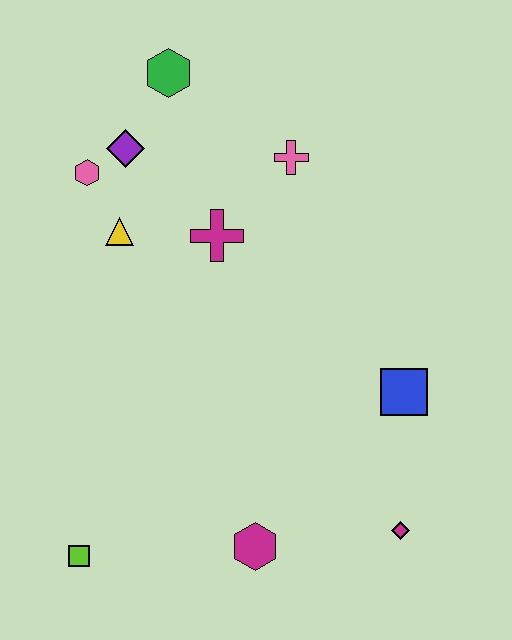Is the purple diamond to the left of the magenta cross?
Yes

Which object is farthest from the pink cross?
The lime square is farthest from the pink cross.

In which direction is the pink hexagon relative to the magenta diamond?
The pink hexagon is above the magenta diamond.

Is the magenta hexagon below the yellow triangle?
Yes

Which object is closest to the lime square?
The magenta hexagon is closest to the lime square.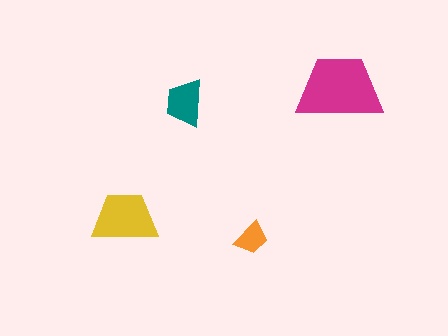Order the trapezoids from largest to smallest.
the magenta one, the yellow one, the teal one, the orange one.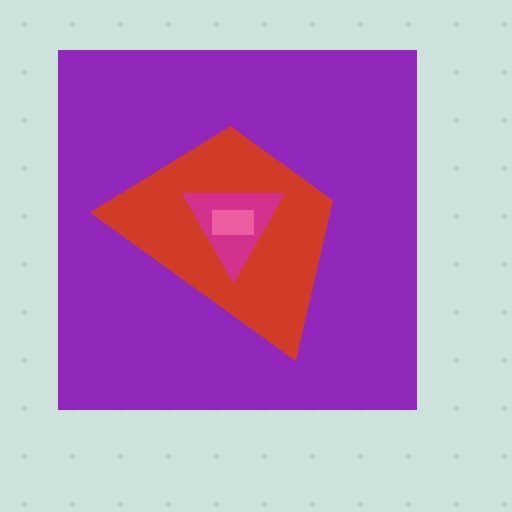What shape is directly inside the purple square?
The red trapezoid.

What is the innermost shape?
The pink rectangle.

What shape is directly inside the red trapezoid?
The magenta triangle.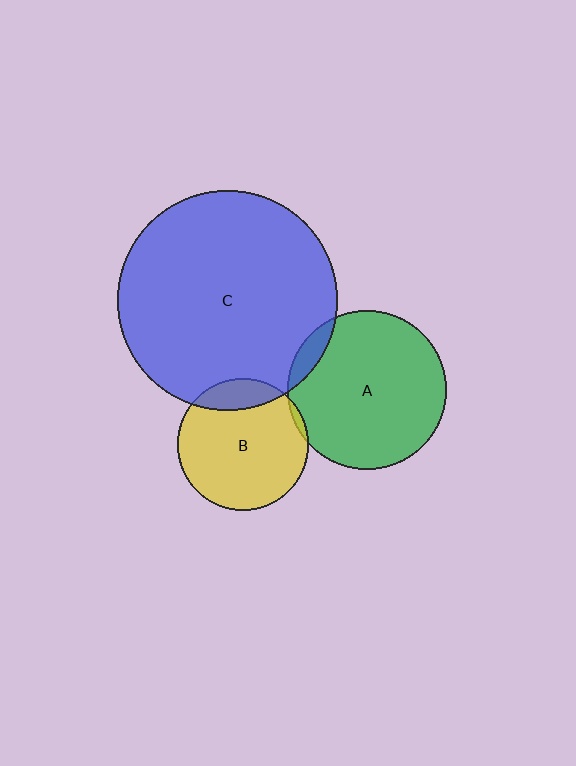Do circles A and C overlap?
Yes.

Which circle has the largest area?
Circle C (blue).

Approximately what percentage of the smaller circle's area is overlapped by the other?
Approximately 5%.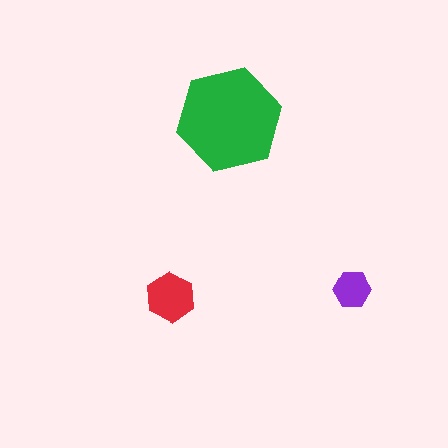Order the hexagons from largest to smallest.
the green one, the red one, the purple one.